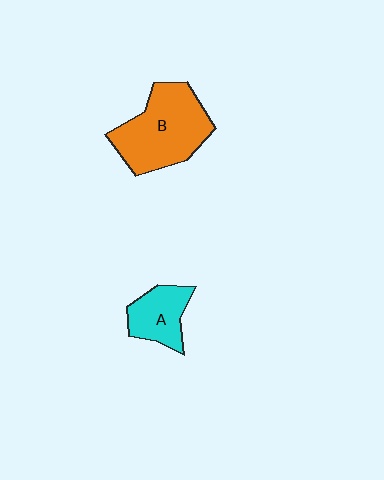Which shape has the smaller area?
Shape A (cyan).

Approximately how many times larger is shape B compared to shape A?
Approximately 2.0 times.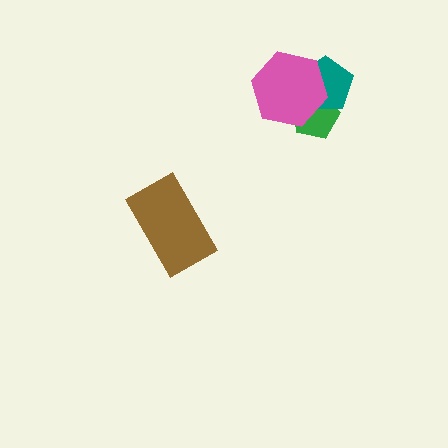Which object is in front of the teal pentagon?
The pink hexagon is in front of the teal pentagon.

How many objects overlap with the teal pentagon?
2 objects overlap with the teal pentagon.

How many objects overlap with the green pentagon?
2 objects overlap with the green pentagon.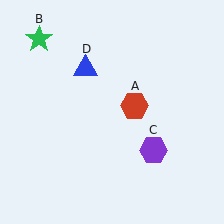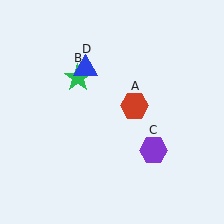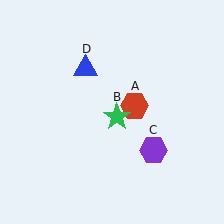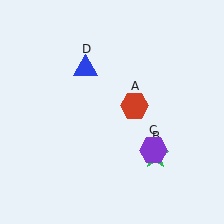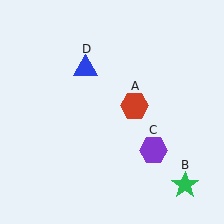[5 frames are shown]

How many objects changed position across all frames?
1 object changed position: green star (object B).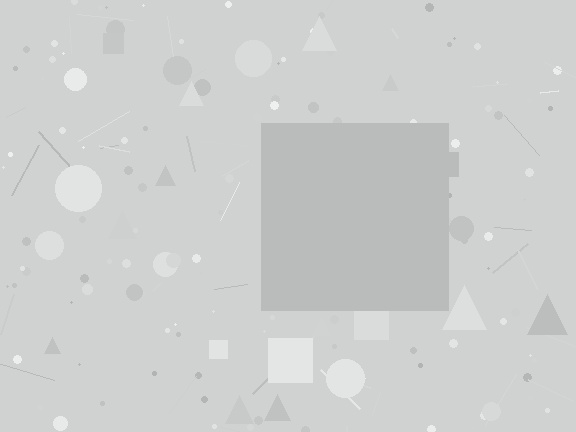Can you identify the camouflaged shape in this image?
The camouflaged shape is a square.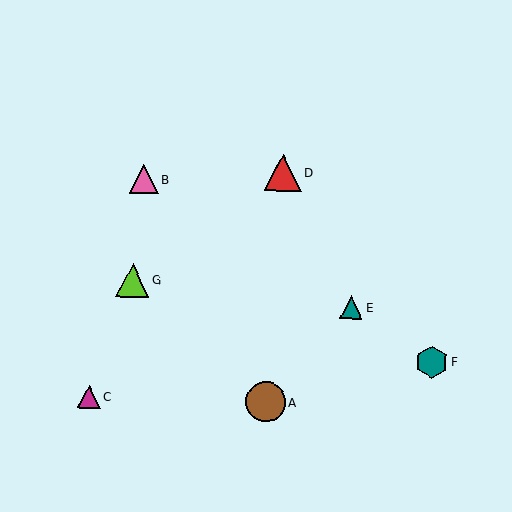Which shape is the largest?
The brown circle (labeled A) is the largest.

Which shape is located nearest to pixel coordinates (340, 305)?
The teal triangle (labeled E) at (351, 307) is nearest to that location.